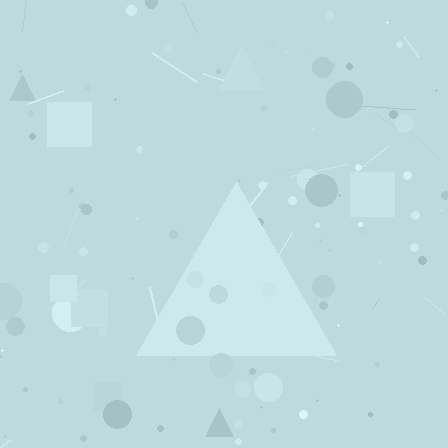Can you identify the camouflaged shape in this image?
The camouflaged shape is a triangle.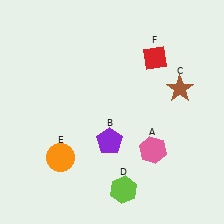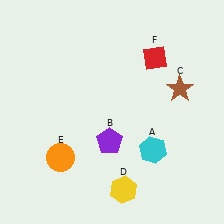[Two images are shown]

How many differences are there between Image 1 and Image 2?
There are 2 differences between the two images.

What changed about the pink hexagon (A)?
In Image 1, A is pink. In Image 2, it changed to cyan.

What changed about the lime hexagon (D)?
In Image 1, D is lime. In Image 2, it changed to yellow.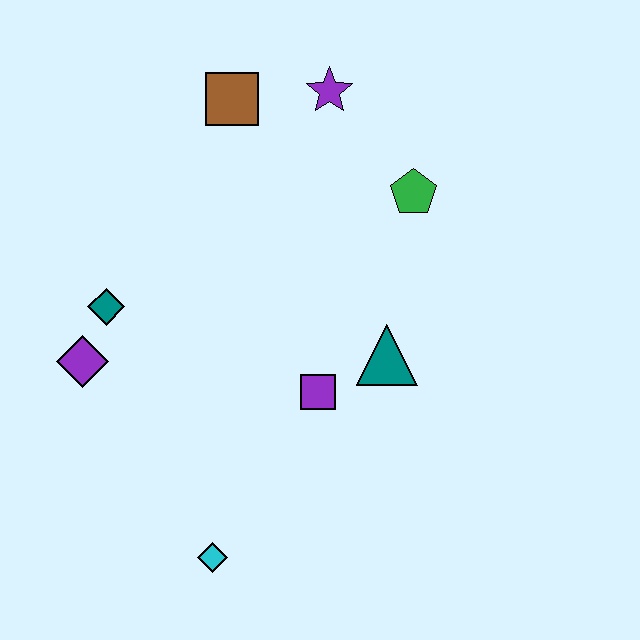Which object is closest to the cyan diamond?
The purple square is closest to the cyan diamond.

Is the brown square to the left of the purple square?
Yes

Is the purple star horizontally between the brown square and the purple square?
No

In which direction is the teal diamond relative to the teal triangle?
The teal diamond is to the left of the teal triangle.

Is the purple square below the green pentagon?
Yes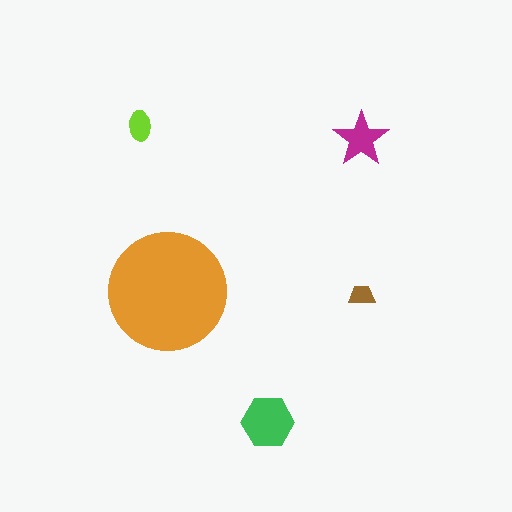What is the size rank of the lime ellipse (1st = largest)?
4th.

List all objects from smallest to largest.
The brown trapezoid, the lime ellipse, the magenta star, the green hexagon, the orange circle.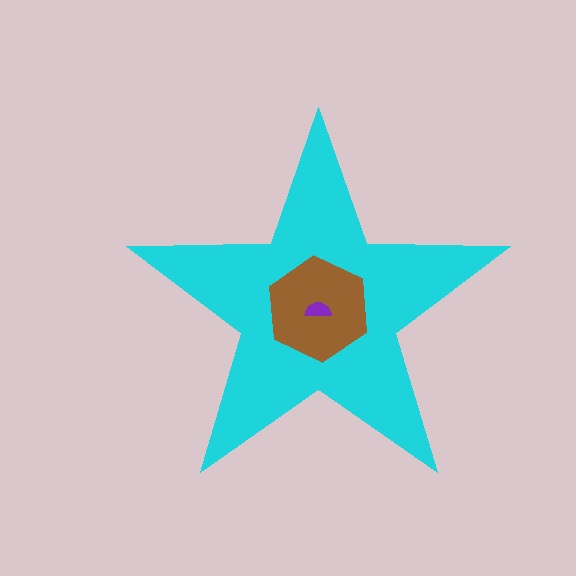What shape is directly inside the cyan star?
The brown hexagon.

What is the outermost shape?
The cyan star.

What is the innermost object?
The purple semicircle.